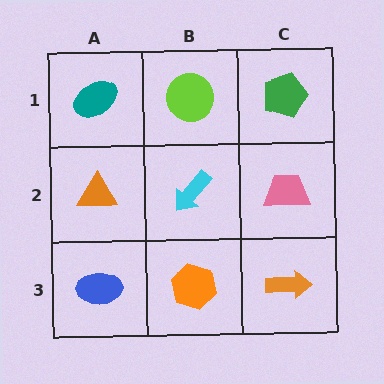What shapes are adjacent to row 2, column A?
A teal ellipse (row 1, column A), a blue ellipse (row 3, column A), a cyan arrow (row 2, column B).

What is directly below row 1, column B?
A cyan arrow.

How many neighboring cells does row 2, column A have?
3.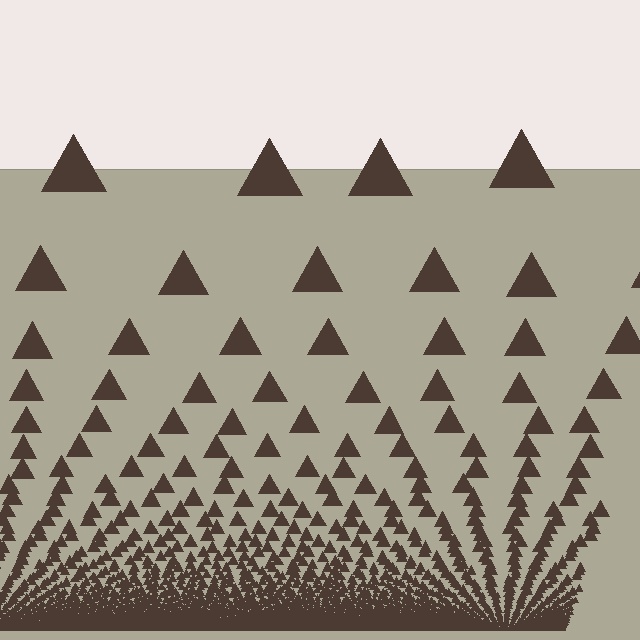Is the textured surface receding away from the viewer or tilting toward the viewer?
The surface appears to tilt toward the viewer. Texture elements get larger and sparser toward the top.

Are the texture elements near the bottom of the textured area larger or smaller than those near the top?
Smaller. The gradient is inverted — elements near the bottom are smaller and denser.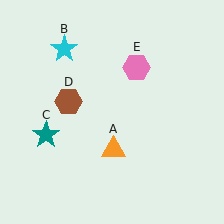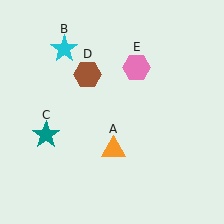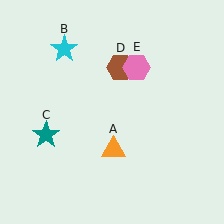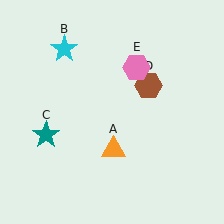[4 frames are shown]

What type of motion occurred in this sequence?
The brown hexagon (object D) rotated clockwise around the center of the scene.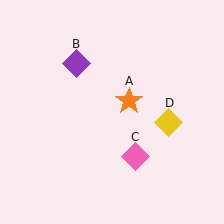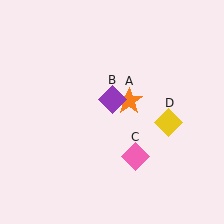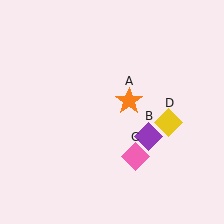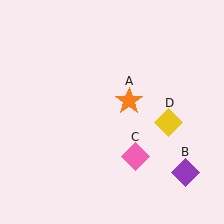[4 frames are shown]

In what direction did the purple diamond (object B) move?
The purple diamond (object B) moved down and to the right.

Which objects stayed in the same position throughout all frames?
Orange star (object A) and pink diamond (object C) and yellow diamond (object D) remained stationary.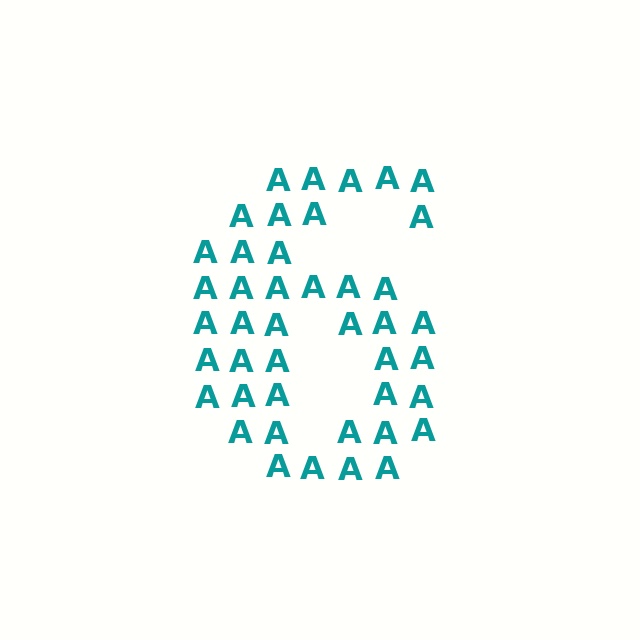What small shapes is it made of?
It is made of small letter A's.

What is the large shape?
The large shape is the digit 6.